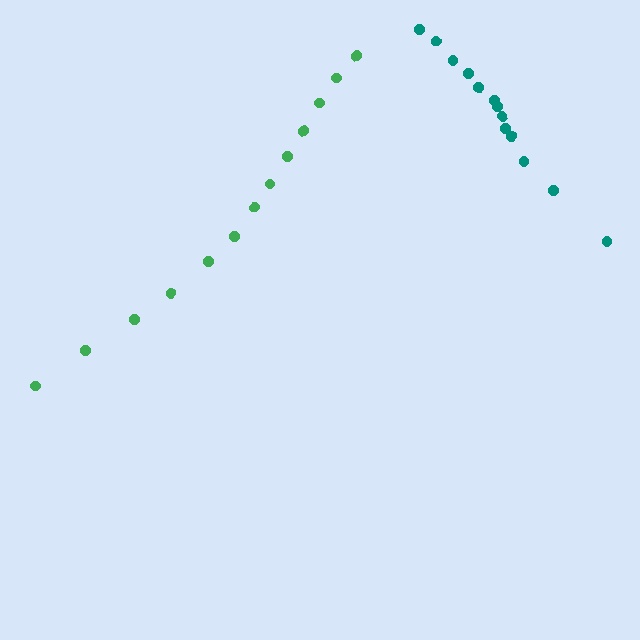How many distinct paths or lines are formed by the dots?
There are 2 distinct paths.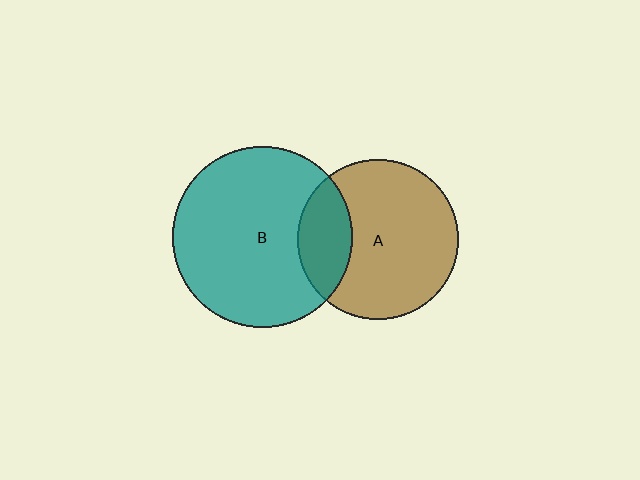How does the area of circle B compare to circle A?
Approximately 1.3 times.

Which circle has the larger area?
Circle B (teal).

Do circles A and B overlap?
Yes.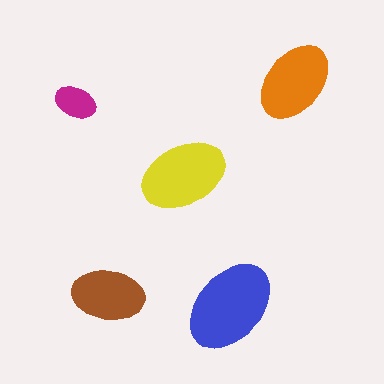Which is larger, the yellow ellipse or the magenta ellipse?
The yellow one.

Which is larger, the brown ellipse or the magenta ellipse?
The brown one.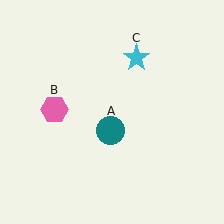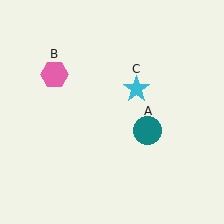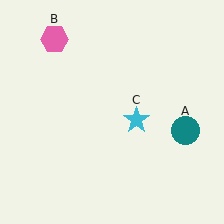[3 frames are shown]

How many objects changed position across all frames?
3 objects changed position: teal circle (object A), pink hexagon (object B), cyan star (object C).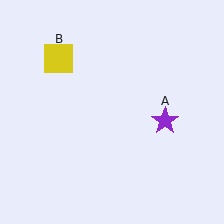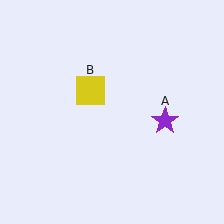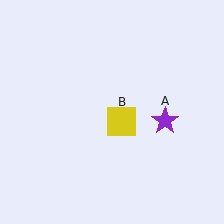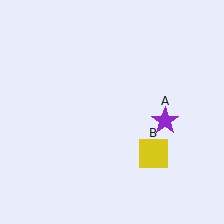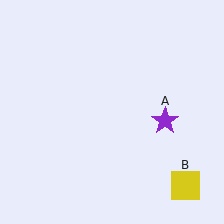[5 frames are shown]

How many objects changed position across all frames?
1 object changed position: yellow square (object B).